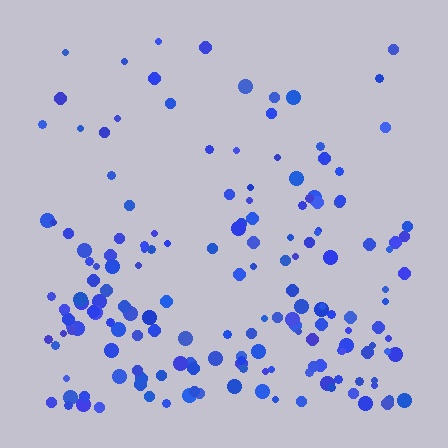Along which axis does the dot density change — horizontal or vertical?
Vertical.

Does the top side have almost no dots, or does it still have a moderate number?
Still a moderate number, just noticeably fewer than the bottom.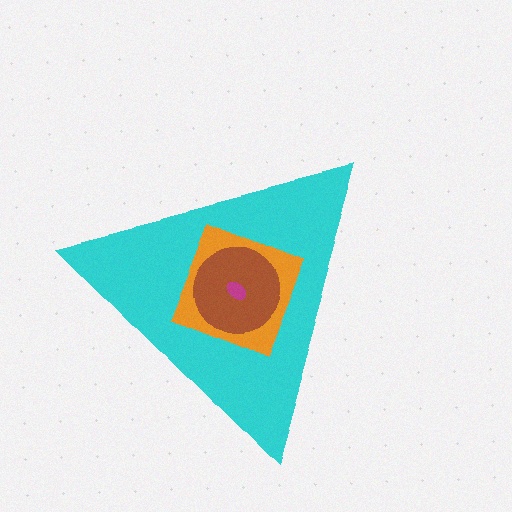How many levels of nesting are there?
4.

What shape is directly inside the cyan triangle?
The orange diamond.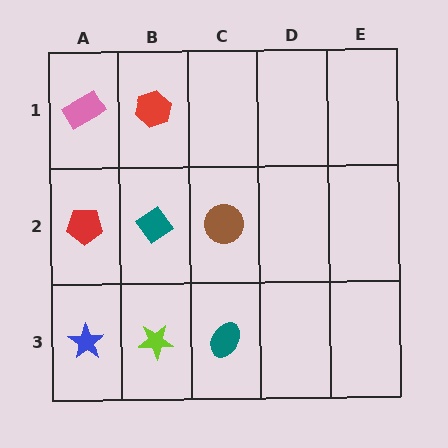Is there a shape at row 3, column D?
No, that cell is empty.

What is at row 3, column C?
A teal ellipse.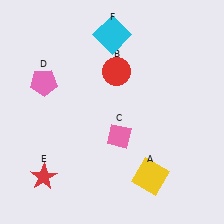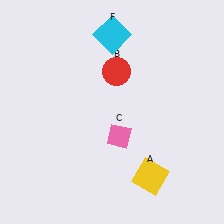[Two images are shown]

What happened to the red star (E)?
The red star (E) was removed in Image 2. It was in the bottom-left area of Image 1.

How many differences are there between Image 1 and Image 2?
There are 2 differences between the two images.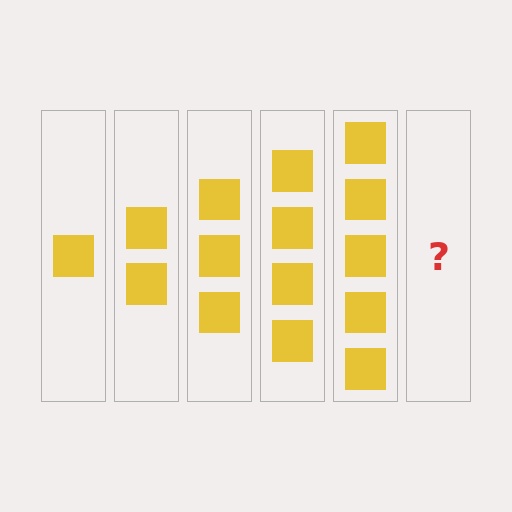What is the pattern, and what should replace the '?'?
The pattern is that each step adds one more square. The '?' should be 6 squares.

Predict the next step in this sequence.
The next step is 6 squares.